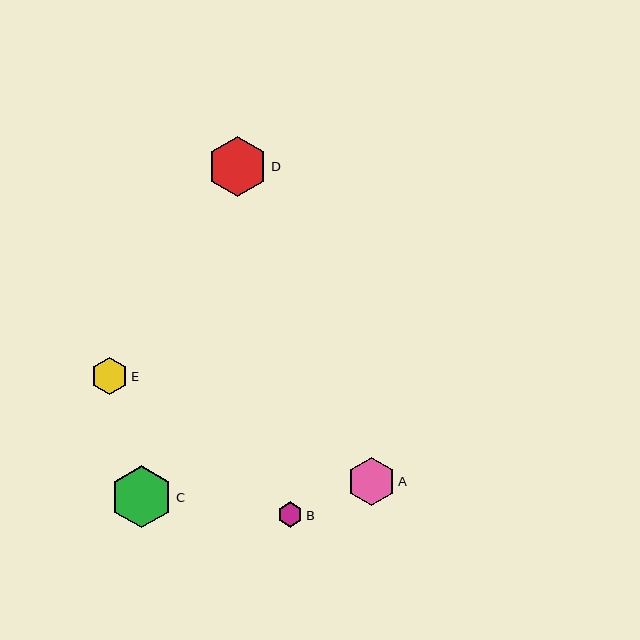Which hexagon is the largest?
Hexagon C is the largest with a size of approximately 62 pixels.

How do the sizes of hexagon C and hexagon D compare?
Hexagon C and hexagon D are approximately the same size.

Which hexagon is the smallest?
Hexagon B is the smallest with a size of approximately 25 pixels.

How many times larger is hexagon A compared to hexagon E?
Hexagon A is approximately 1.3 times the size of hexagon E.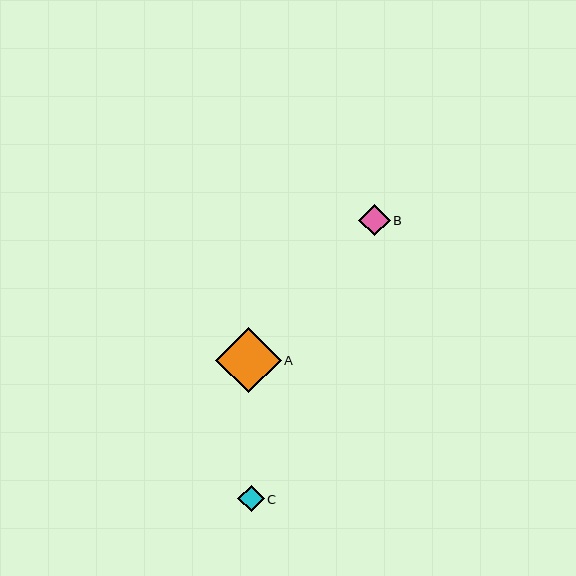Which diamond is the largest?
Diamond A is the largest with a size of approximately 66 pixels.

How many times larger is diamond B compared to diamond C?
Diamond B is approximately 1.2 times the size of diamond C.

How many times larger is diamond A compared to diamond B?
Diamond A is approximately 2.1 times the size of diamond B.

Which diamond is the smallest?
Diamond C is the smallest with a size of approximately 26 pixels.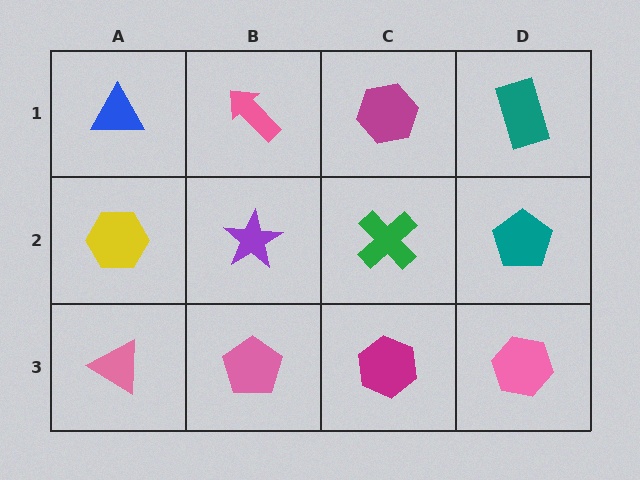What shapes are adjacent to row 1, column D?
A teal pentagon (row 2, column D), a magenta hexagon (row 1, column C).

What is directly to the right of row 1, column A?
A pink arrow.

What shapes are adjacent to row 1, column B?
A purple star (row 2, column B), a blue triangle (row 1, column A), a magenta hexagon (row 1, column C).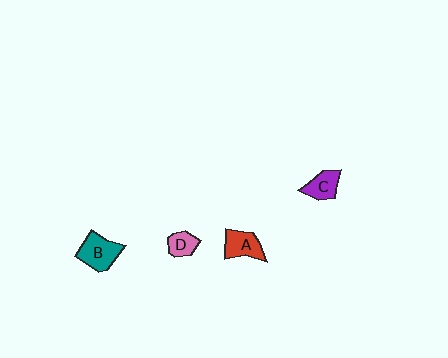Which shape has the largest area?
Shape B (teal).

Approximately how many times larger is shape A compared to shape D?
Approximately 1.5 times.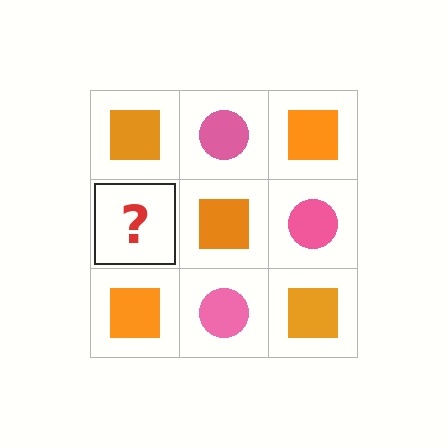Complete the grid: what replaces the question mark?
The question mark should be replaced with a pink circle.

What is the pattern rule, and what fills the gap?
The rule is that it alternates orange square and pink circle in a checkerboard pattern. The gap should be filled with a pink circle.